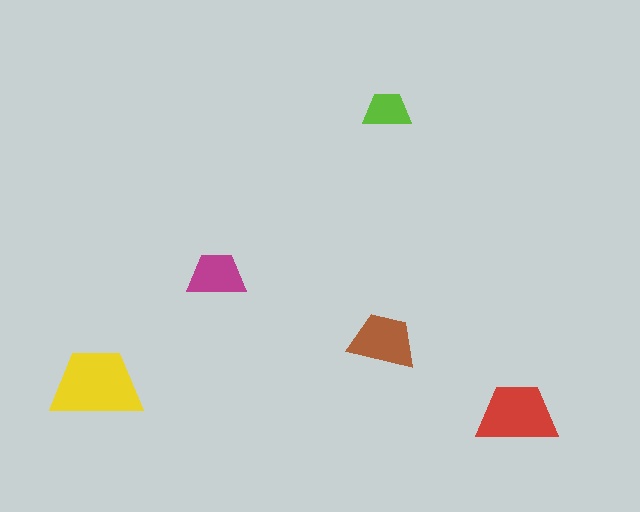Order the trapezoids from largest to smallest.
the yellow one, the red one, the brown one, the magenta one, the lime one.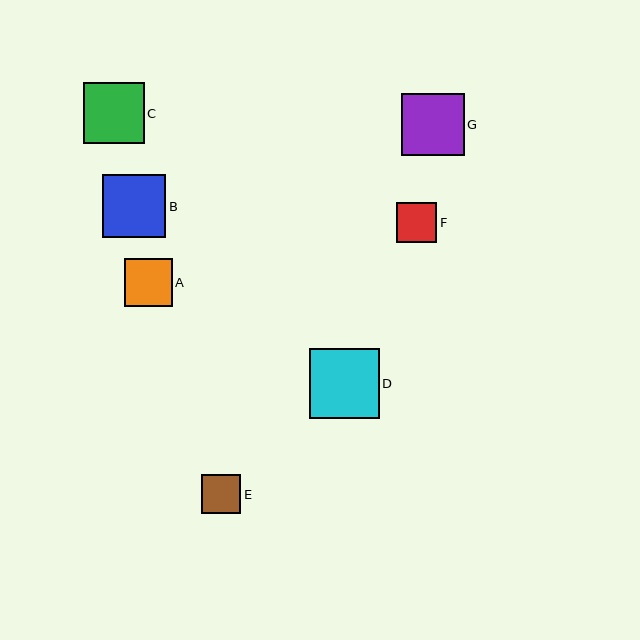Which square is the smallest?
Square E is the smallest with a size of approximately 39 pixels.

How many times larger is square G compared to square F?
Square G is approximately 1.5 times the size of square F.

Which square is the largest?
Square D is the largest with a size of approximately 70 pixels.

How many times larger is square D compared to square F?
Square D is approximately 1.7 times the size of square F.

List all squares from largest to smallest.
From largest to smallest: D, B, G, C, A, F, E.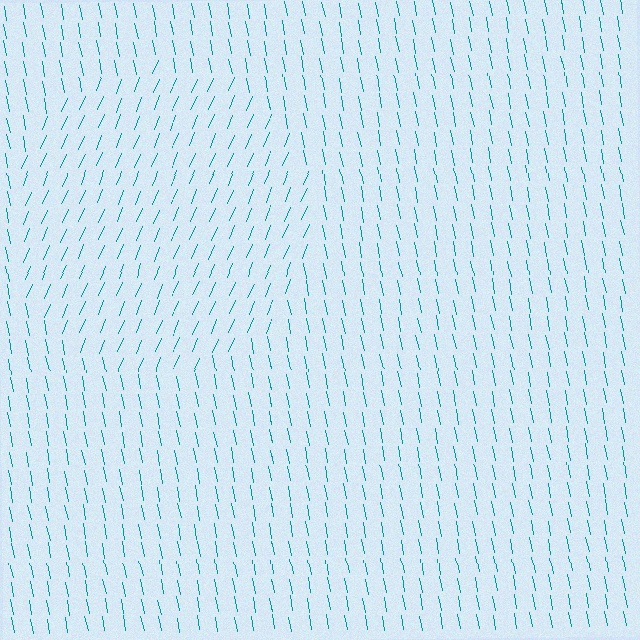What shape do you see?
I see a circle.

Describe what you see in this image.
The image is filled with small teal line segments. A circle region in the image has lines oriented differently from the surrounding lines, creating a visible texture boundary.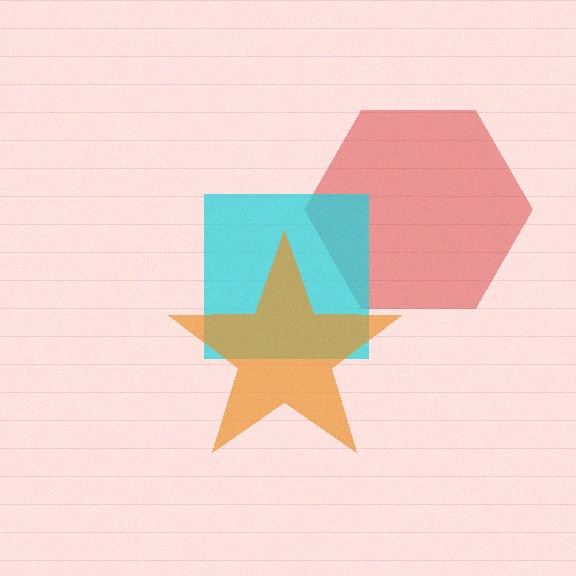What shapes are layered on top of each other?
The layered shapes are: a red hexagon, a cyan square, an orange star.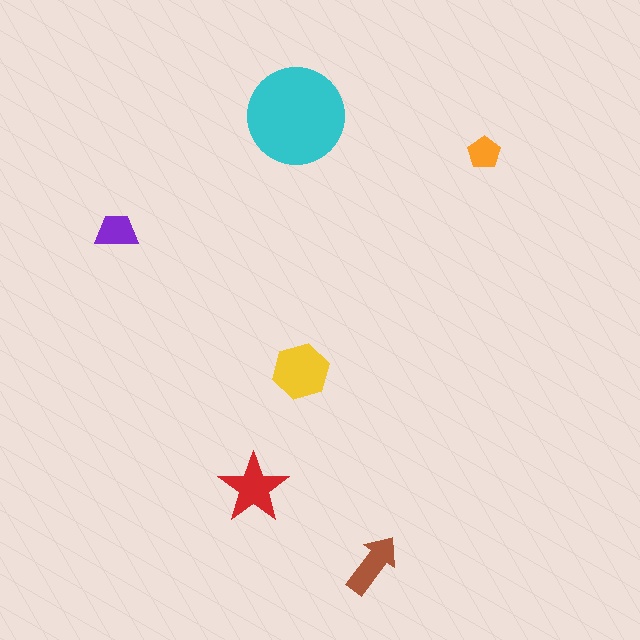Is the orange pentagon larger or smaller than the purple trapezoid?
Smaller.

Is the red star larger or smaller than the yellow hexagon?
Smaller.